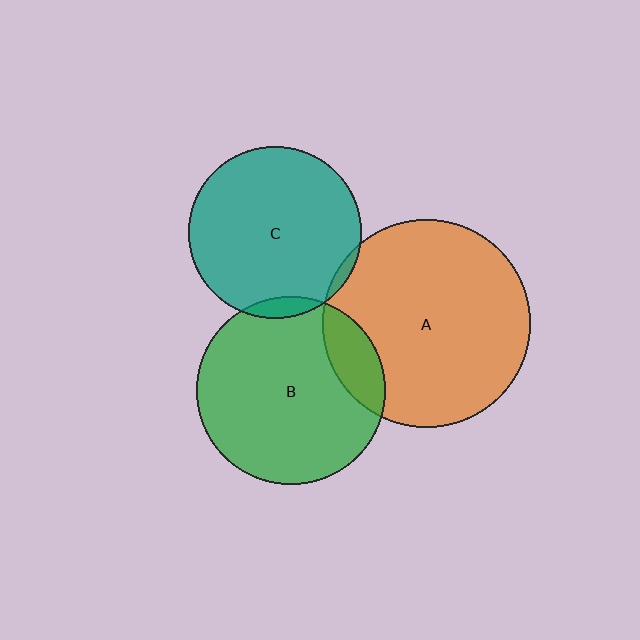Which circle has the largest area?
Circle A (orange).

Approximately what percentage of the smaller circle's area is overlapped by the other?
Approximately 5%.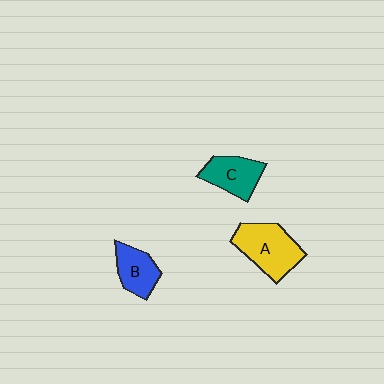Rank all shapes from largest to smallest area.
From largest to smallest: A (yellow), C (teal), B (blue).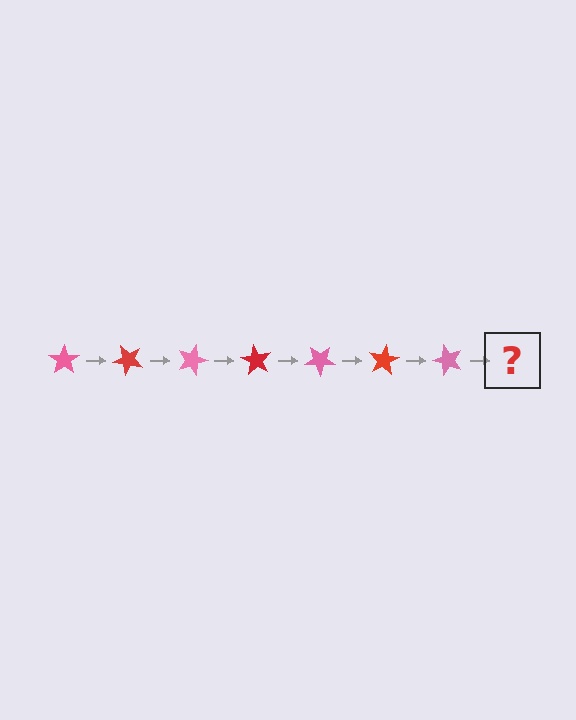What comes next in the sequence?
The next element should be a red star, rotated 315 degrees from the start.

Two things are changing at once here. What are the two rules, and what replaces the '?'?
The two rules are that it rotates 45 degrees each step and the color cycles through pink and red. The '?' should be a red star, rotated 315 degrees from the start.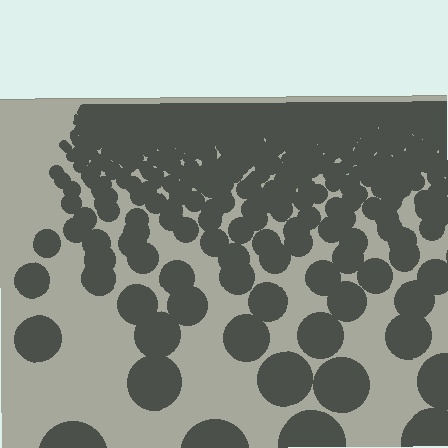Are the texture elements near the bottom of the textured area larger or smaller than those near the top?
Larger. Near the bottom, elements are closer to the viewer and appear at a bigger on-screen size.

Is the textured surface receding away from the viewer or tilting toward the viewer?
The surface is receding away from the viewer. Texture elements get smaller and denser toward the top.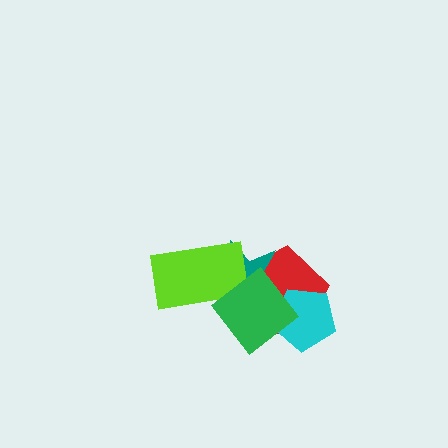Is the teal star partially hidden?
Yes, it is partially covered by another shape.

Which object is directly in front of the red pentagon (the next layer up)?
The teal star is directly in front of the red pentagon.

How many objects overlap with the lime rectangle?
3 objects overlap with the lime rectangle.